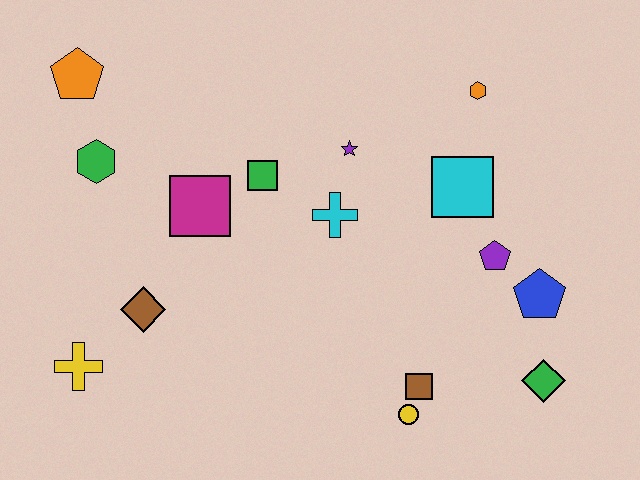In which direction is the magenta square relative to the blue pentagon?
The magenta square is to the left of the blue pentagon.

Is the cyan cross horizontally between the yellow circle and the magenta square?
Yes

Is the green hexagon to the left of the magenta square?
Yes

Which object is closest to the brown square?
The yellow circle is closest to the brown square.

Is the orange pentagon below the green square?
No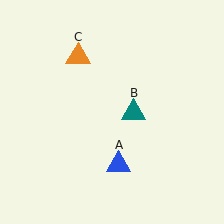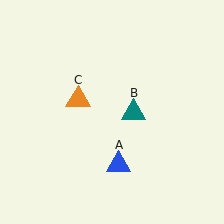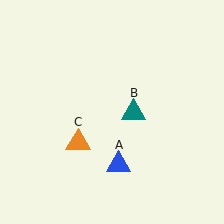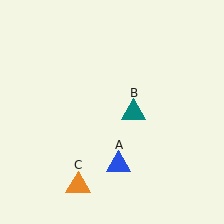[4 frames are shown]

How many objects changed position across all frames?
1 object changed position: orange triangle (object C).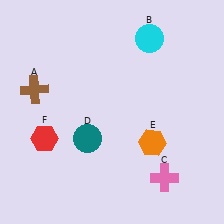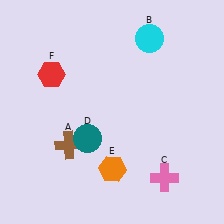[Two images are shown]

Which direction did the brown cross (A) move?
The brown cross (A) moved down.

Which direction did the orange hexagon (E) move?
The orange hexagon (E) moved left.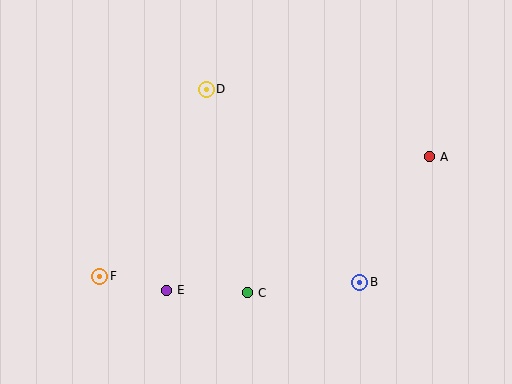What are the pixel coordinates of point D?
Point D is at (206, 89).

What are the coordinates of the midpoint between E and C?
The midpoint between E and C is at (207, 291).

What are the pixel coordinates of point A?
Point A is at (430, 157).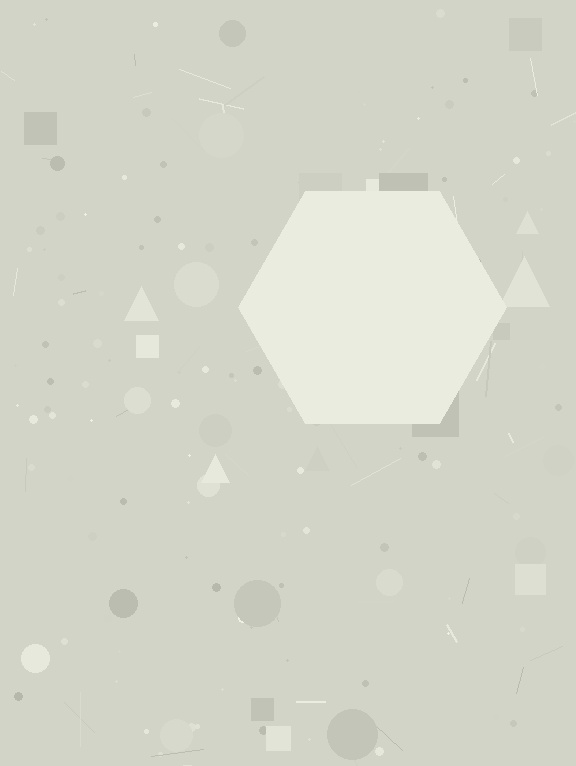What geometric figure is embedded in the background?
A hexagon is embedded in the background.